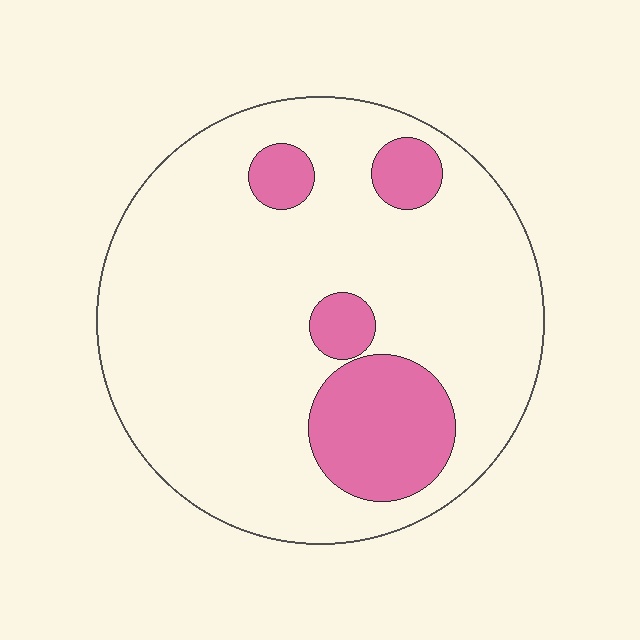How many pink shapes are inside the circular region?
4.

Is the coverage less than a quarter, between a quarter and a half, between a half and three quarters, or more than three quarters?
Less than a quarter.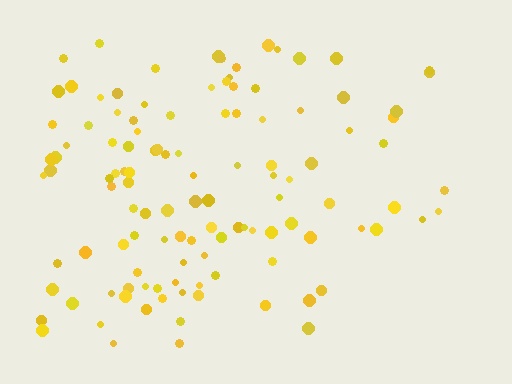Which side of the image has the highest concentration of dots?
The left.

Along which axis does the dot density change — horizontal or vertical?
Horizontal.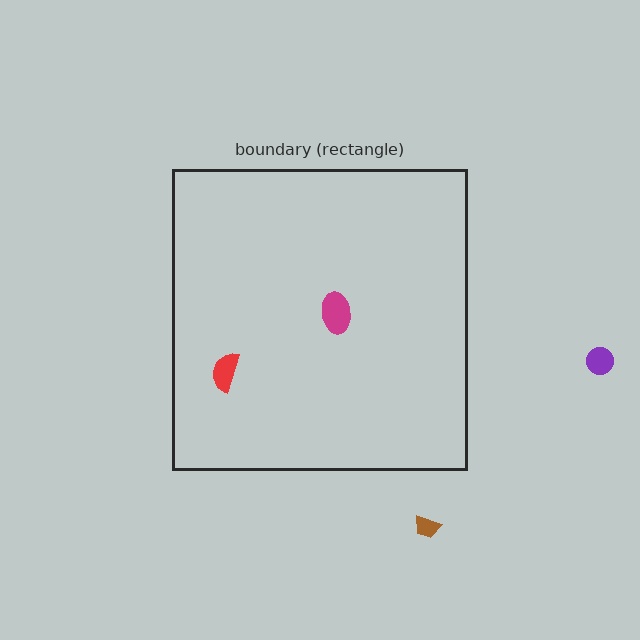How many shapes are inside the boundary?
2 inside, 2 outside.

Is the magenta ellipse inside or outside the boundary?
Inside.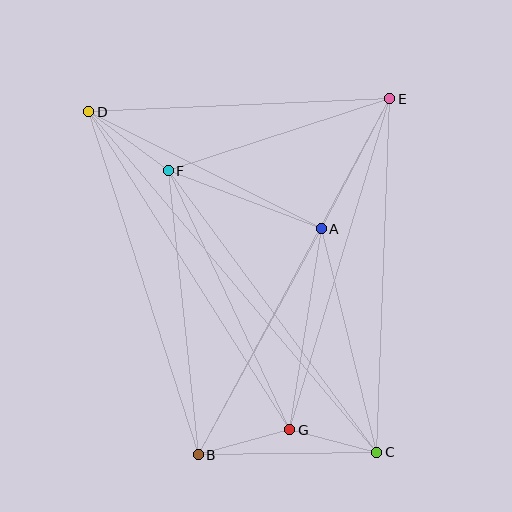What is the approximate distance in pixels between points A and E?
The distance between A and E is approximately 147 pixels.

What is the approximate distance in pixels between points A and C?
The distance between A and C is approximately 230 pixels.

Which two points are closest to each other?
Points C and G are closest to each other.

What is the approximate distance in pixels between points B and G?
The distance between B and G is approximately 95 pixels.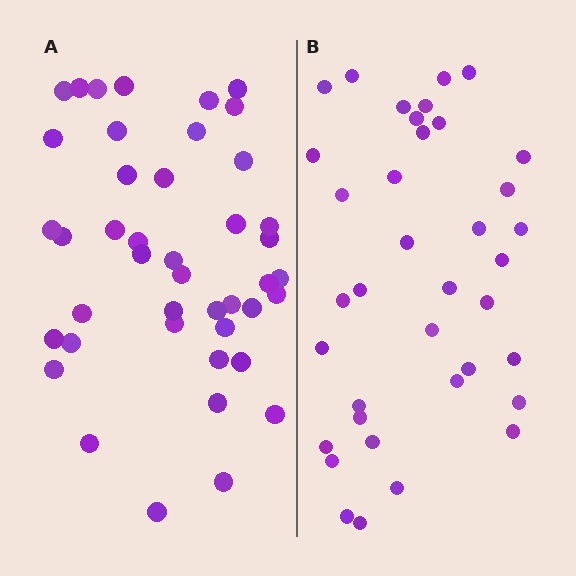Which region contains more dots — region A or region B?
Region A (the left region) has more dots.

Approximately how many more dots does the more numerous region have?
Region A has about 6 more dots than region B.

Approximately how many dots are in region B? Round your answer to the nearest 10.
About 40 dots. (The exact count is 37, which rounds to 40.)